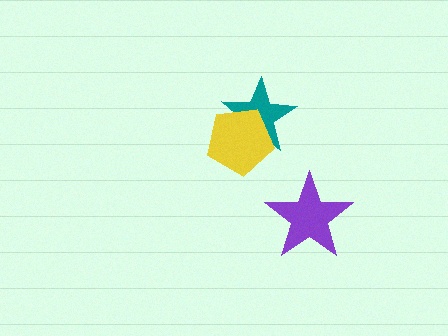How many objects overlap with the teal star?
1 object overlaps with the teal star.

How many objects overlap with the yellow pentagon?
1 object overlaps with the yellow pentagon.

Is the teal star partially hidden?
Yes, it is partially covered by another shape.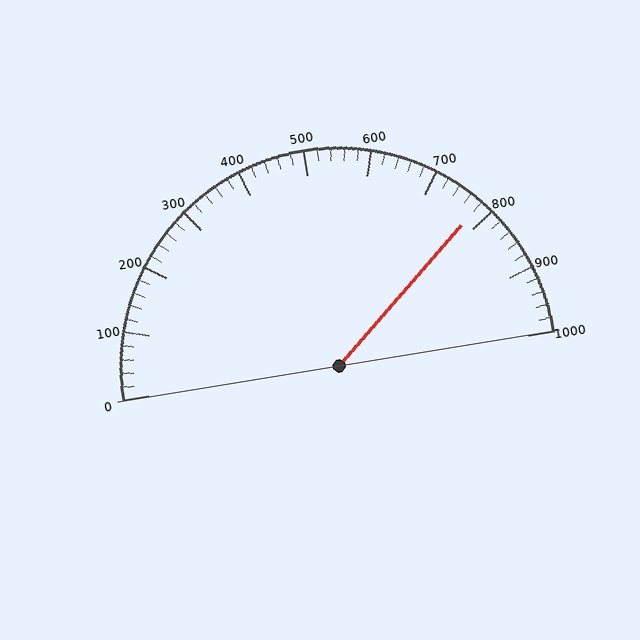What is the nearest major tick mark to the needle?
The nearest major tick mark is 800.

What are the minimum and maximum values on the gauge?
The gauge ranges from 0 to 1000.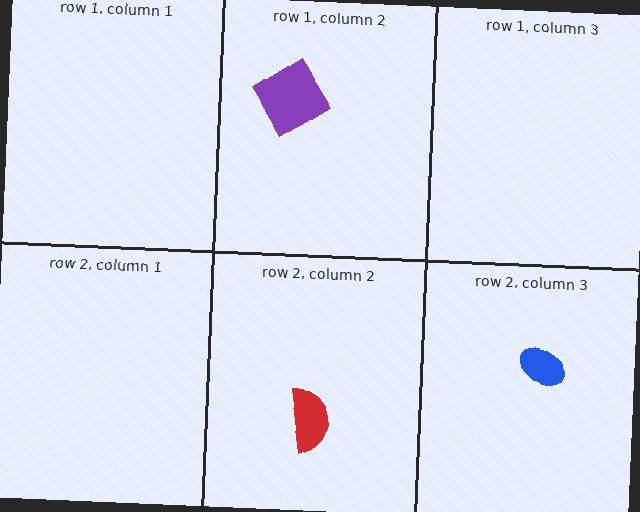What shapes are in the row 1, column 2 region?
The purple diamond.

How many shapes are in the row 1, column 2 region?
1.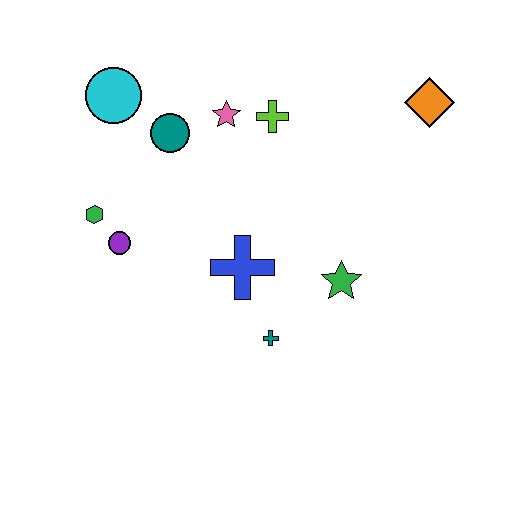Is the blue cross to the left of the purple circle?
No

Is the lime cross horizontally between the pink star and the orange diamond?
Yes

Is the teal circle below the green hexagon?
No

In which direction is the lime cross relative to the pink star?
The lime cross is to the right of the pink star.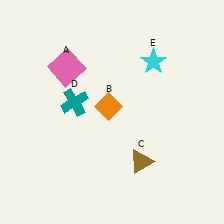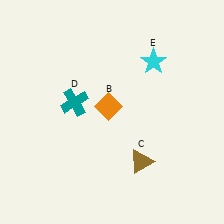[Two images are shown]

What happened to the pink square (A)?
The pink square (A) was removed in Image 2. It was in the top-left area of Image 1.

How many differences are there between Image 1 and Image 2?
There is 1 difference between the two images.